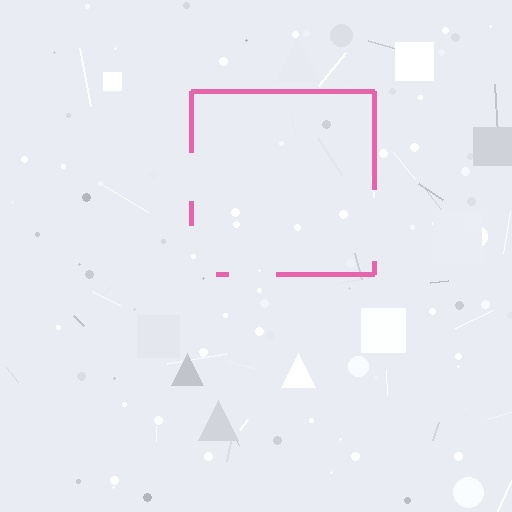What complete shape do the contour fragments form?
The contour fragments form a square.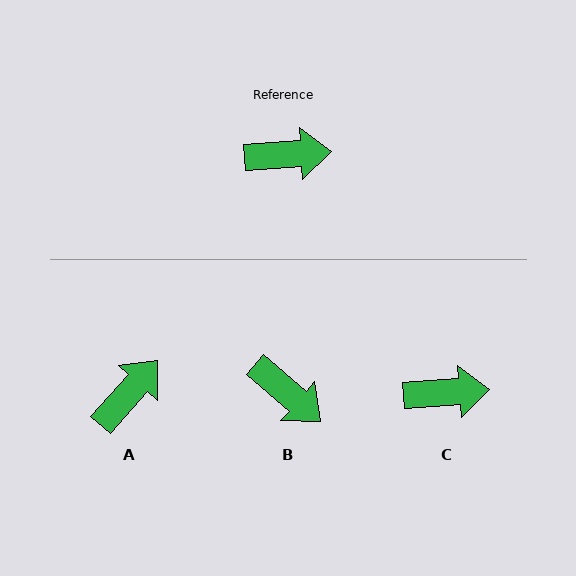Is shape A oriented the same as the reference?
No, it is off by about 45 degrees.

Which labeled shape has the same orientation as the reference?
C.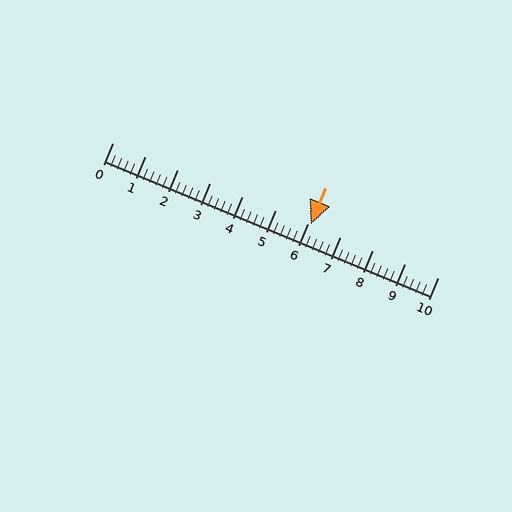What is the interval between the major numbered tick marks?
The major tick marks are spaced 1 units apart.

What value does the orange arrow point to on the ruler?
The orange arrow points to approximately 6.1.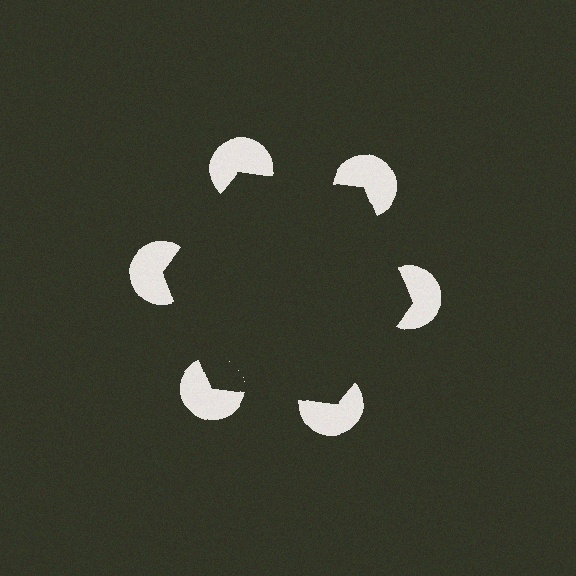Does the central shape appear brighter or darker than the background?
It typically appears slightly darker than the background, even though no actual brightness change is drawn.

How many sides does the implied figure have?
6 sides.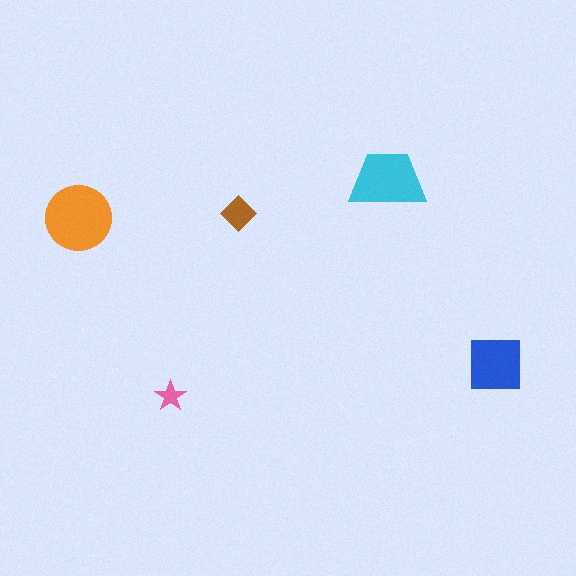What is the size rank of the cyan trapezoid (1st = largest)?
2nd.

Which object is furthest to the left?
The orange circle is leftmost.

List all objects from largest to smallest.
The orange circle, the cyan trapezoid, the blue square, the brown diamond, the pink star.